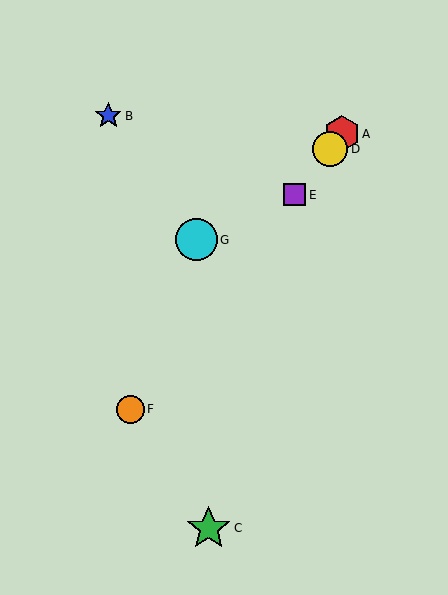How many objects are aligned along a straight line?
4 objects (A, D, E, F) are aligned along a straight line.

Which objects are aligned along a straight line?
Objects A, D, E, F are aligned along a straight line.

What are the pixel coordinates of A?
Object A is at (342, 134).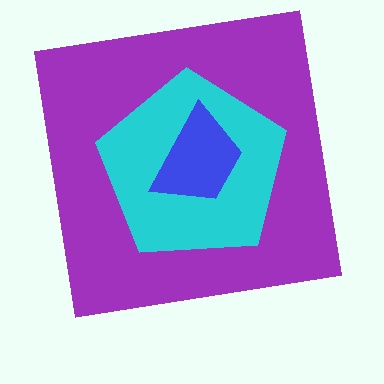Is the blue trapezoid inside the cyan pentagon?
Yes.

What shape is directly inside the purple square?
The cyan pentagon.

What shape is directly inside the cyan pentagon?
The blue trapezoid.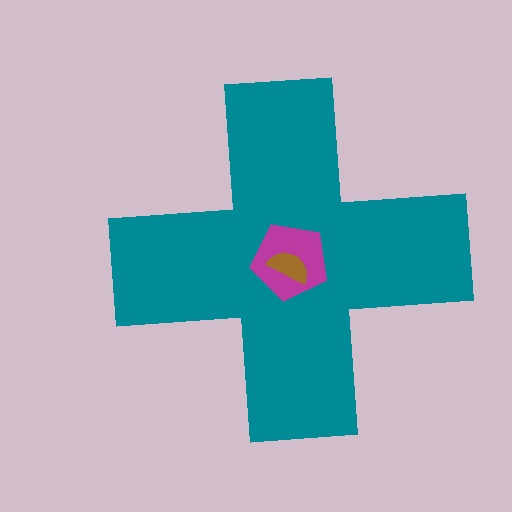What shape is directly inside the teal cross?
The magenta pentagon.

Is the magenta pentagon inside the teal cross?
Yes.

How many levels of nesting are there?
3.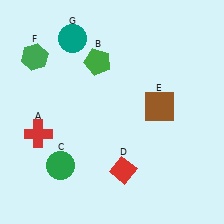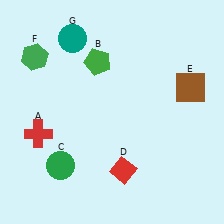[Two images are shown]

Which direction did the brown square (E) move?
The brown square (E) moved right.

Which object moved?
The brown square (E) moved right.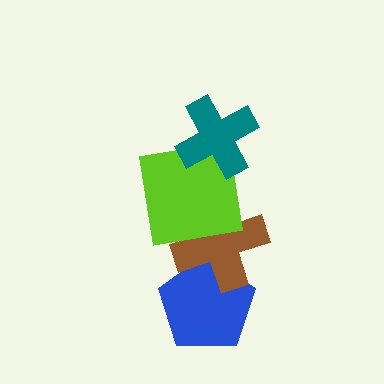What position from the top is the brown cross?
The brown cross is 3rd from the top.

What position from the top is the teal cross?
The teal cross is 1st from the top.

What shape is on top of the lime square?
The teal cross is on top of the lime square.